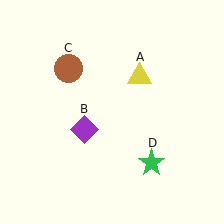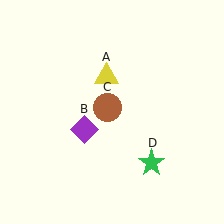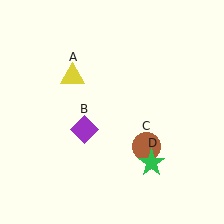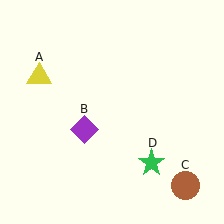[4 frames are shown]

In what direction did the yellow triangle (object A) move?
The yellow triangle (object A) moved left.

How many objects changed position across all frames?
2 objects changed position: yellow triangle (object A), brown circle (object C).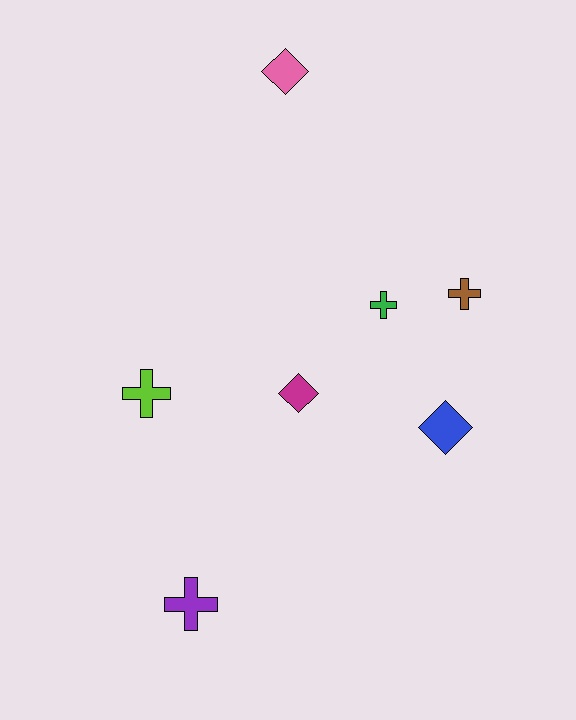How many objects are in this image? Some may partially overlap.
There are 7 objects.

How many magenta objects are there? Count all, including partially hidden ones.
There is 1 magenta object.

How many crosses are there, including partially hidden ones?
There are 4 crosses.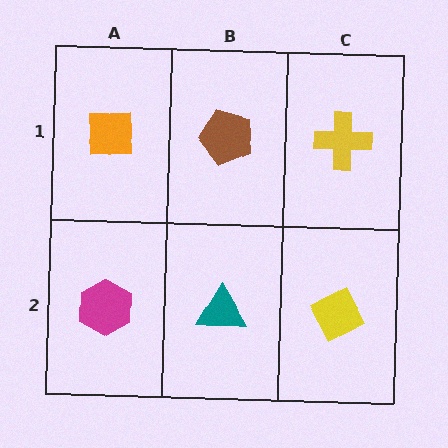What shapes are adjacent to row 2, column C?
A yellow cross (row 1, column C), a teal triangle (row 2, column B).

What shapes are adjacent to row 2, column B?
A brown pentagon (row 1, column B), a magenta hexagon (row 2, column A), a yellow diamond (row 2, column C).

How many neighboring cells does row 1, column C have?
2.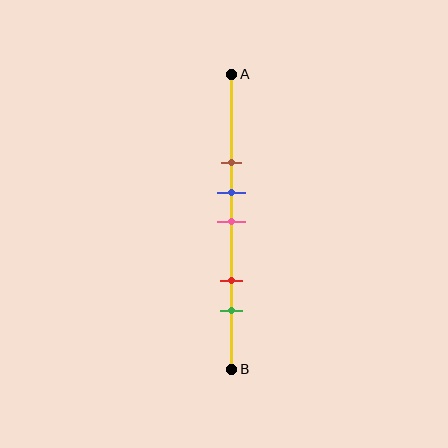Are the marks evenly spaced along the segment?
No, the marks are not evenly spaced.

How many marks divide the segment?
There are 5 marks dividing the segment.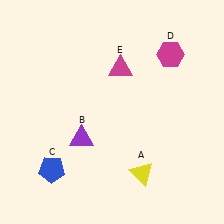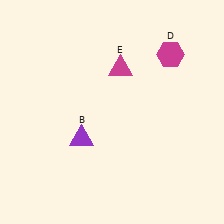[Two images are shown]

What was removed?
The yellow triangle (A), the blue pentagon (C) were removed in Image 2.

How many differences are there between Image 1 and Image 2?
There are 2 differences between the two images.